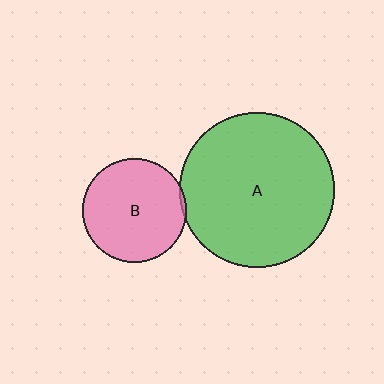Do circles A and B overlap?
Yes.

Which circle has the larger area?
Circle A (green).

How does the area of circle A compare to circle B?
Approximately 2.2 times.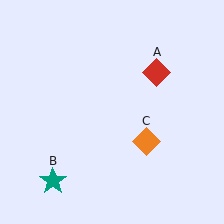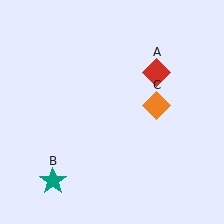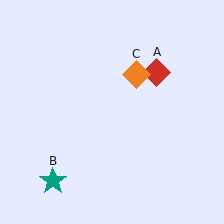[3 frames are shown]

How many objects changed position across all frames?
1 object changed position: orange diamond (object C).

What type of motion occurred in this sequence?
The orange diamond (object C) rotated counterclockwise around the center of the scene.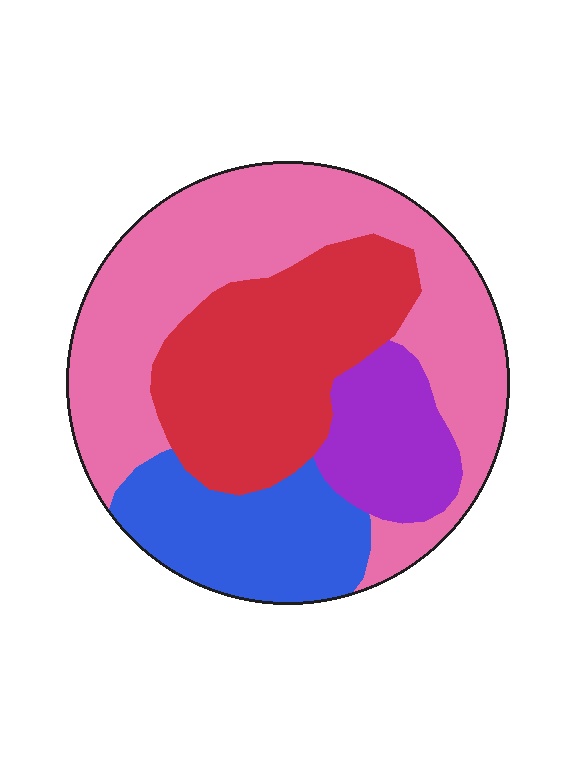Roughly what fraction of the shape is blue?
Blue takes up between a sixth and a third of the shape.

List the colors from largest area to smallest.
From largest to smallest: pink, red, blue, purple.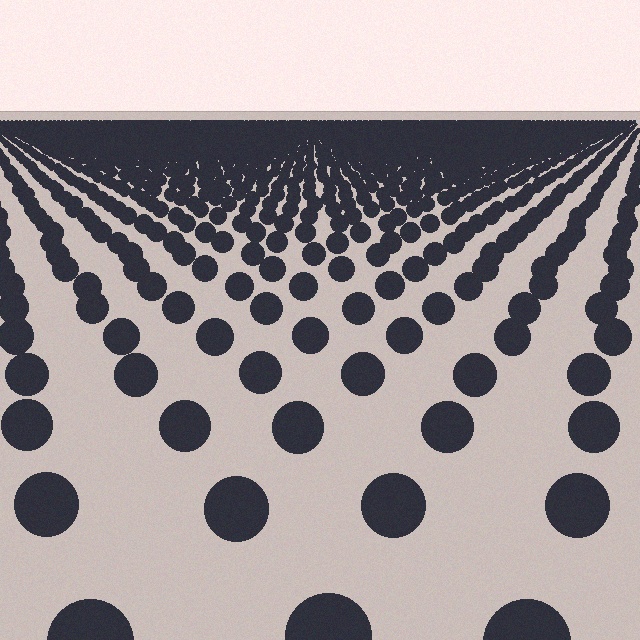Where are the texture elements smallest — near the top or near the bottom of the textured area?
Near the top.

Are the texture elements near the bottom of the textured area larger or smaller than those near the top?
Larger. Near the bottom, elements are closer to the viewer and appear at a bigger on-screen size.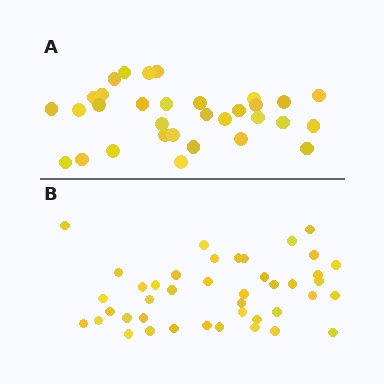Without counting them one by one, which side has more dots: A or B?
Region B (the bottom region) has more dots.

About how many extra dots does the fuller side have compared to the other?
Region B has roughly 10 or so more dots than region A.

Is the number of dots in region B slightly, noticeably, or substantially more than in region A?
Region B has noticeably more, but not dramatically so. The ratio is roughly 1.3 to 1.